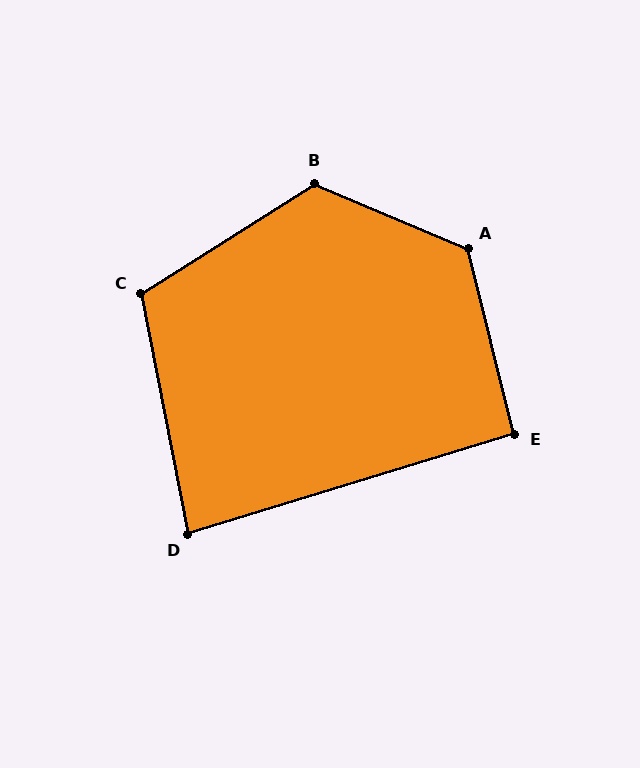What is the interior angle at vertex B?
Approximately 125 degrees (obtuse).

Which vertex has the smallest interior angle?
D, at approximately 84 degrees.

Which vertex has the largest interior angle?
A, at approximately 127 degrees.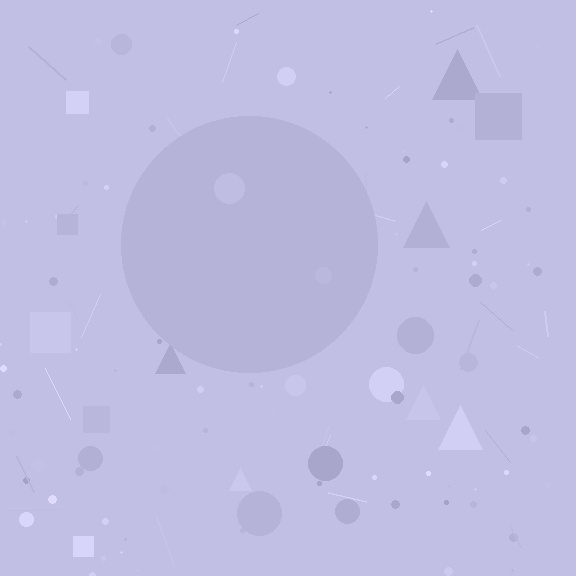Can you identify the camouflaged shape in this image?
The camouflaged shape is a circle.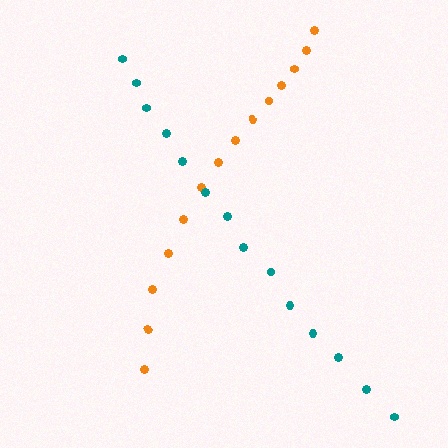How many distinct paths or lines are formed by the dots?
There are 2 distinct paths.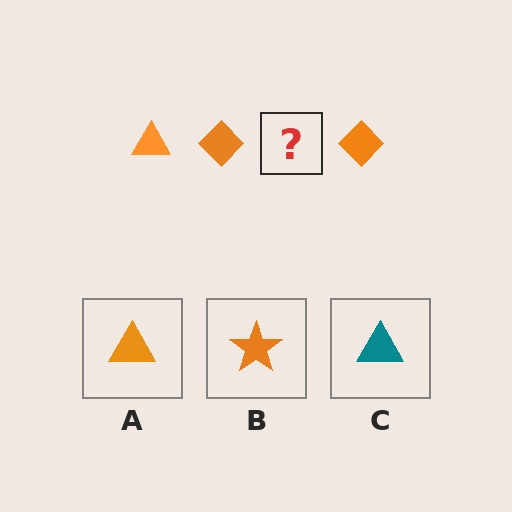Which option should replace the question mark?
Option A.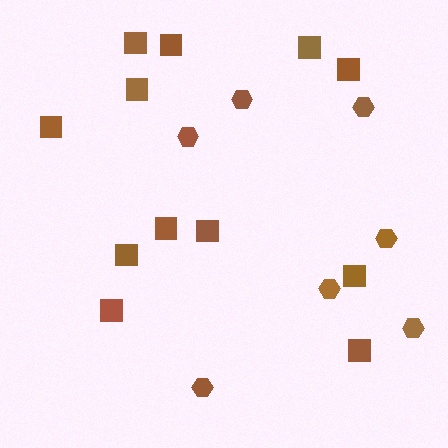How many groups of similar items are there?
There are 2 groups: one group of squares (12) and one group of hexagons (7).